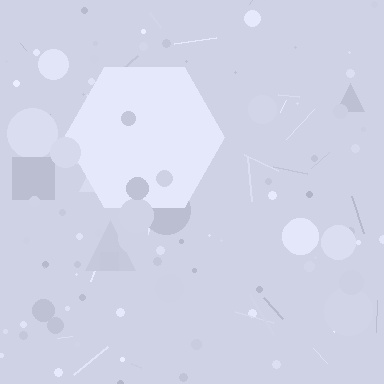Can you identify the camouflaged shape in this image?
The camouflaged shape is a hexagon.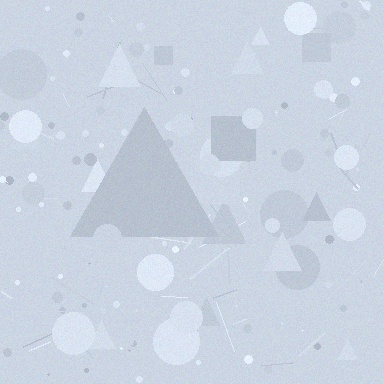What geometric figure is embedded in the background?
A triangle is embedded in the background.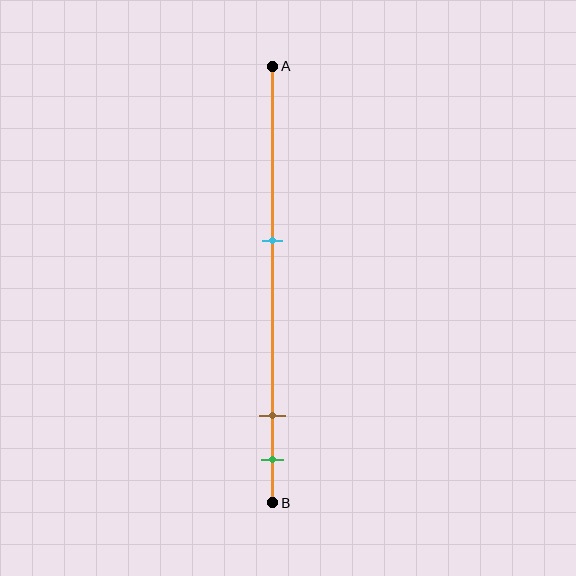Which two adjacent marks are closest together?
The brown and green marks are the closest adjacent pair.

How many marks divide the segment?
There are 3 marks dividing the segment.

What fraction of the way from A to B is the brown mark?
The brown mark is approximately 80% (0.8) of the way from A to B.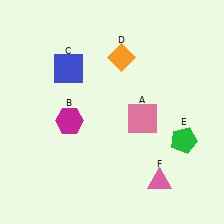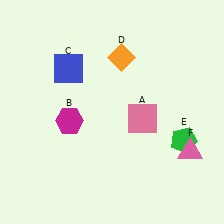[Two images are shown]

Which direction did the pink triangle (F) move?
The pink triangle (F) moved up.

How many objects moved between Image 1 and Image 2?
1 object moved between the two images.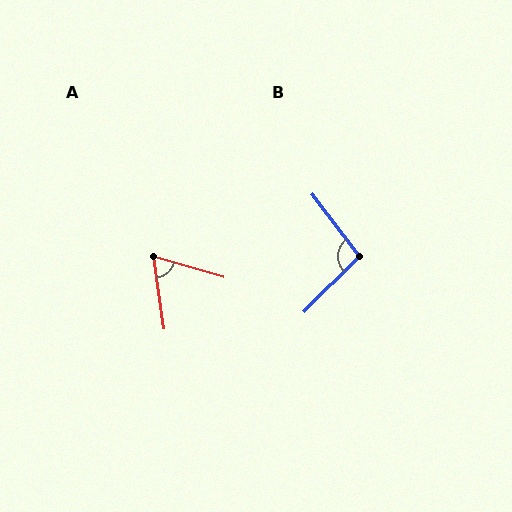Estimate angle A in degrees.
Approximately 66 degrees.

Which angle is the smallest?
A, at approximately 66 degrees.